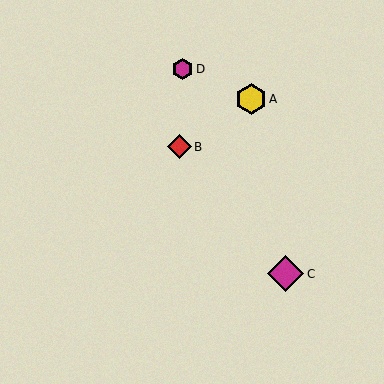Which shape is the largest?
The magenta diamond (labeled C) is the largest.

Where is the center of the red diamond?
The center of the red diamond is at (180, 147).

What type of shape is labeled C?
Shape C is a magenta diamond.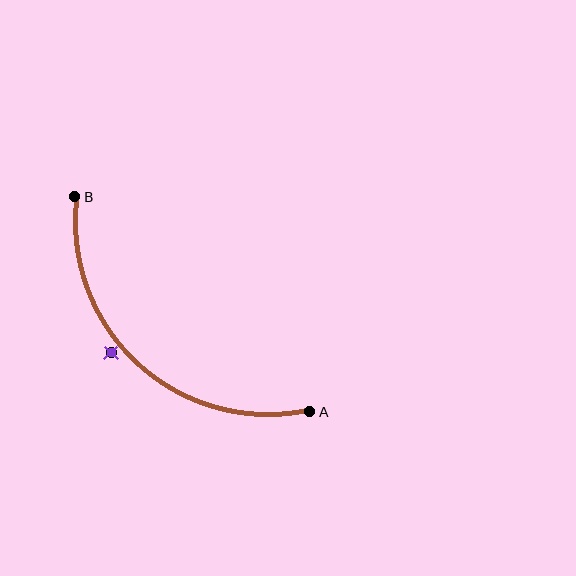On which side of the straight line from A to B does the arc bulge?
The arc bulges below and to the left of the straight line connecting A and B.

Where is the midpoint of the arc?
The arc midpoint is the point on the curve farthest from the straight line joining A and B. It sits below and to the left of that line.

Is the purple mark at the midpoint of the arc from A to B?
No — the purple mark does not lie on the arc at all. It sits slightly outside the curve.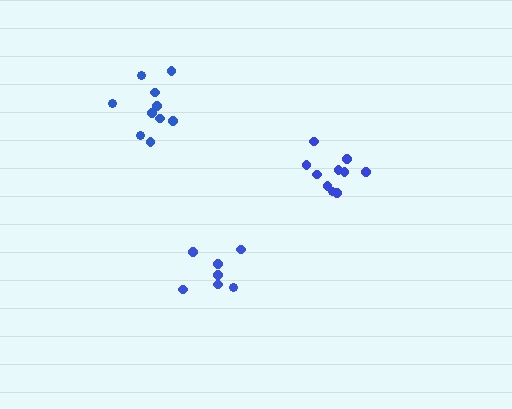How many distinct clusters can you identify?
There are 3 distinct clusters.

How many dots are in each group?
Group 1: 10 dots, Group 2: 10 dots, Group 3: 7 dots (27 total).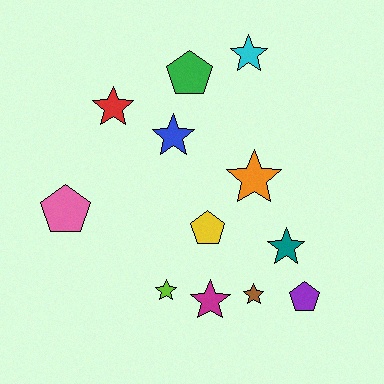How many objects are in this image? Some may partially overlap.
There are 12 objects.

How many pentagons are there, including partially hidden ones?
There are 4 pentagons.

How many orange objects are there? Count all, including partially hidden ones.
There is 1 orange object.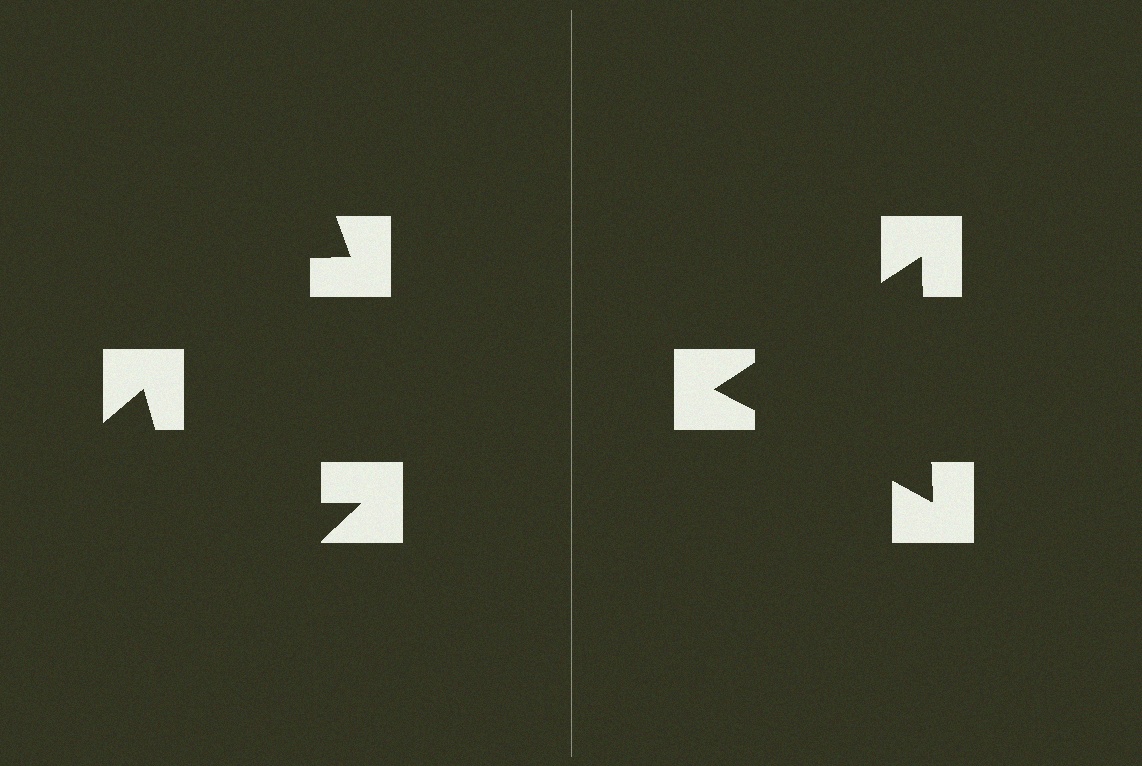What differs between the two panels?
The notched squares are positioned identically on both sides; only the wedge orientations differ. On the right they align to a triangle; on the left they are misaligned.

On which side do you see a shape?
An illusory triangle appears on the right side. On the left side the wedge cuts are rotated, so no coherent shape forms.